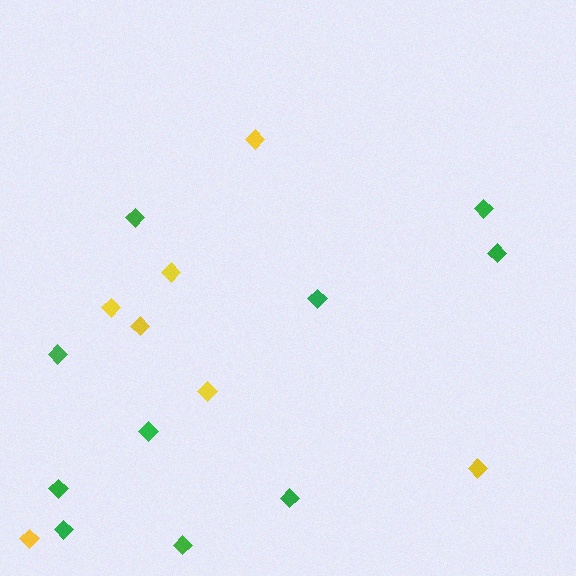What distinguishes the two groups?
There are 2 groups: one group of green diamonds (10) and one group of yellow diamonds (7).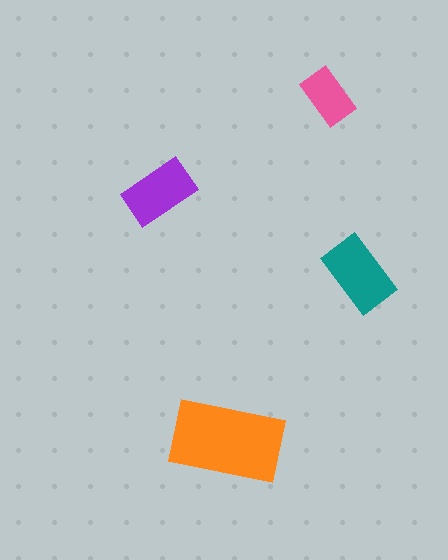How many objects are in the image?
There are 4 objects in the image.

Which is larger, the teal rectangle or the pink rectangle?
The teal one.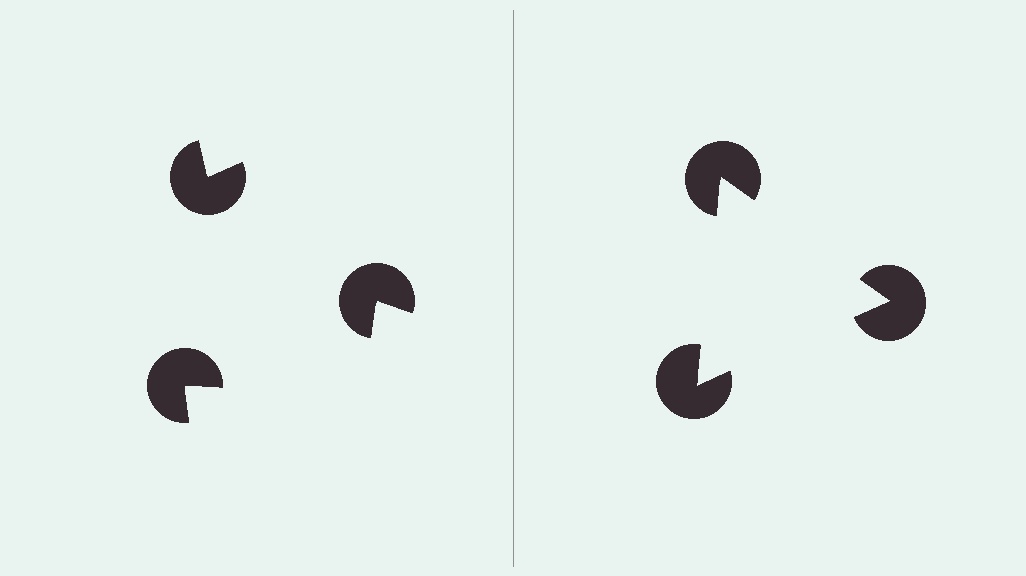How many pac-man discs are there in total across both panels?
6 — 3 on each side.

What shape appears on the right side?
An illusory triangle.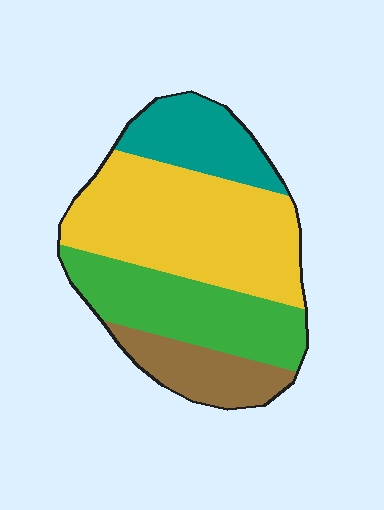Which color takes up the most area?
Yellow, at roughly 45%.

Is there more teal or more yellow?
Yellow.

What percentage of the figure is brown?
Brown takes up about one eighth (1/8) of the figure.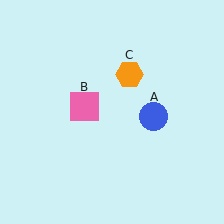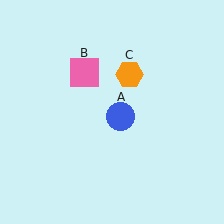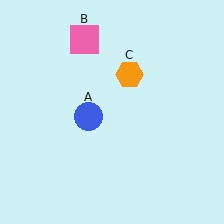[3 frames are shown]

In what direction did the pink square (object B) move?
The pink square (object B) moved up.